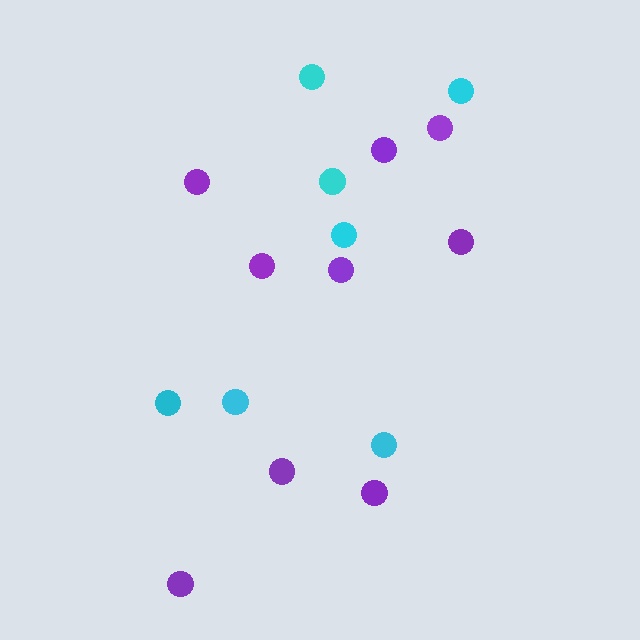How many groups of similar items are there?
There are 2 groups: one group of purple circles (9) and one group of cyan circles (7).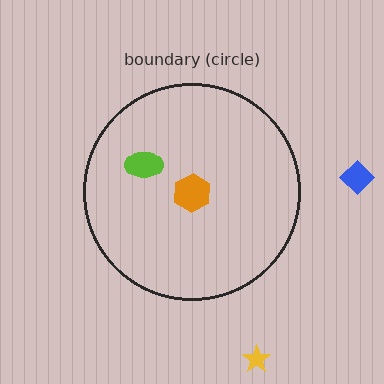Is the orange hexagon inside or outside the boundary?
Inside.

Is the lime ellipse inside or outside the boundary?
Inside.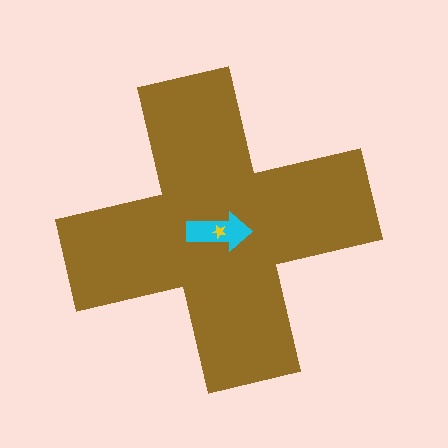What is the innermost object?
The yellow star.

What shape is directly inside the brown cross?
The cyan arrow.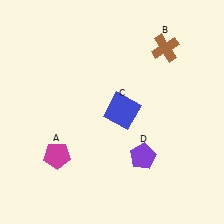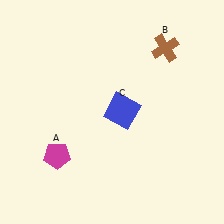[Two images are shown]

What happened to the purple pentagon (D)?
The purple pentagon (D) was removed in Image 2. It was in the bottom-right area of Image 1.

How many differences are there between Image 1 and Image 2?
There is 1 difference between the two images.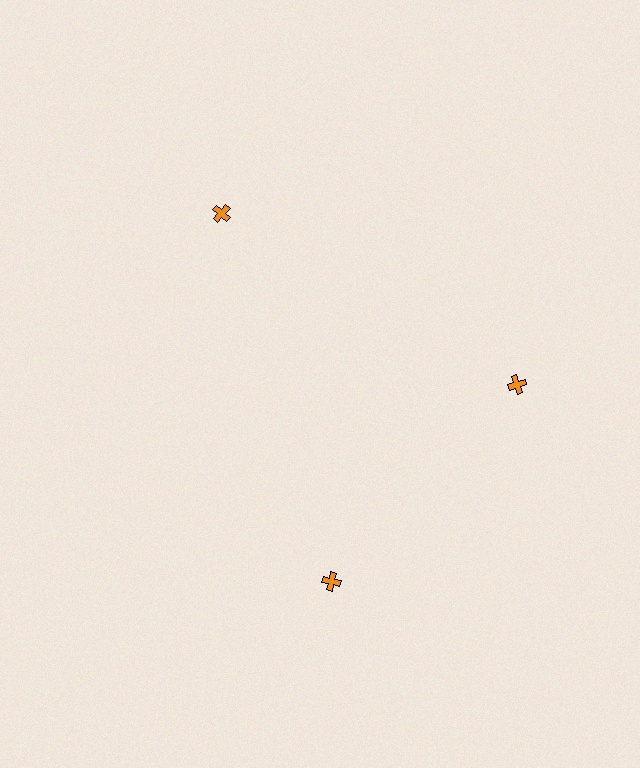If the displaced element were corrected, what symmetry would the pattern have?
It would have 3-fold rotational symmetry — the pattern would map onto itself every 120 degrees.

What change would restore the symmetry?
The symmetry would be restored by rotating it back into even spacing with its neighbors so that all 3 crosses sit at equal angles and equal distance from the center.